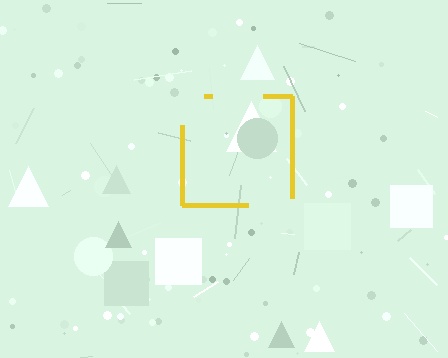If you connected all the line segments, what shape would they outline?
They would outline a square.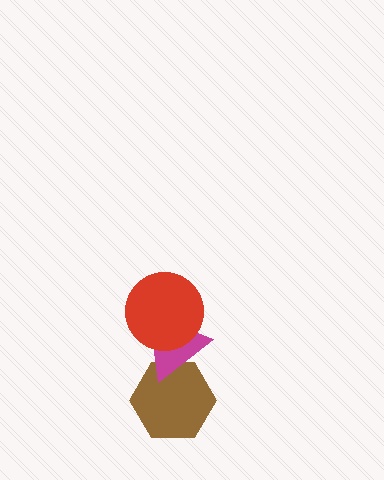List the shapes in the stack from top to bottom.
From top to bottom: the red circle, the magenta triangle, the brown hexagon.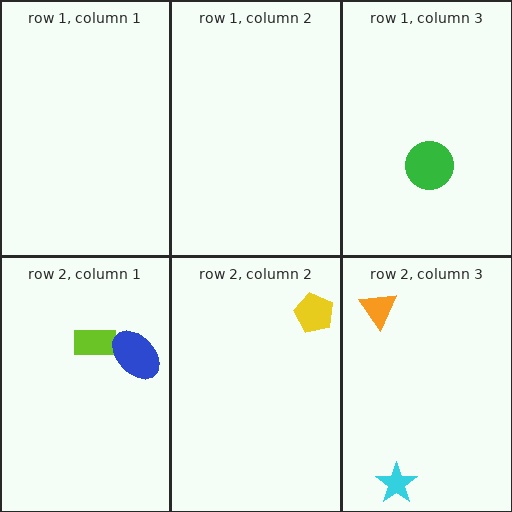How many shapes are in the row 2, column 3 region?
2.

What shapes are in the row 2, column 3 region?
The orange triangle, the cyan star.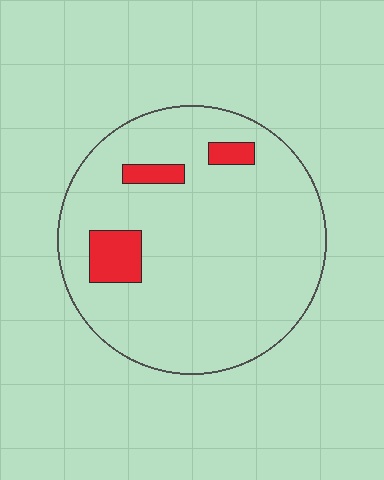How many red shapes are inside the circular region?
3.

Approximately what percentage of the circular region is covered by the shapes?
Approximately 10%.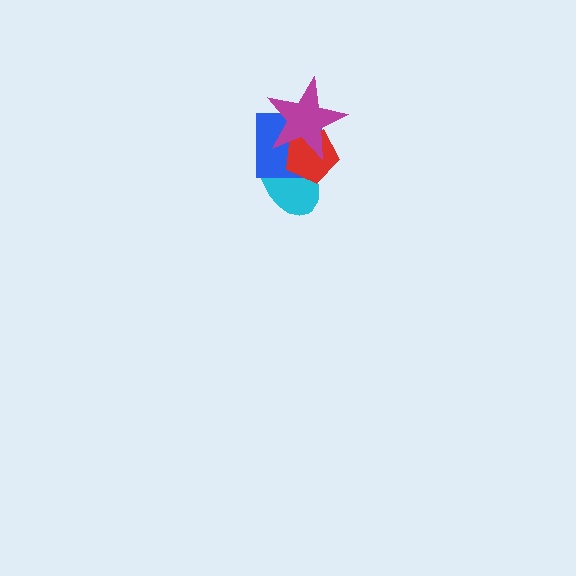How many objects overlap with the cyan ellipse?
3 objects overlap with the cyan ellipse.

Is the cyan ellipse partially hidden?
Yes, it is partially covered by another shape.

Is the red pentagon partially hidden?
Yes, it is partially covered by another shape.